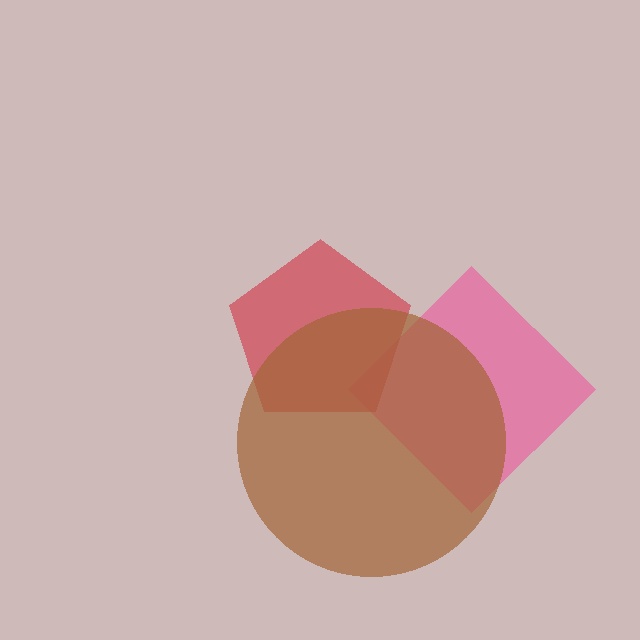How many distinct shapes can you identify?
There are 3 distinct shapes: a pink diamond, a red pentagon, a brown circle.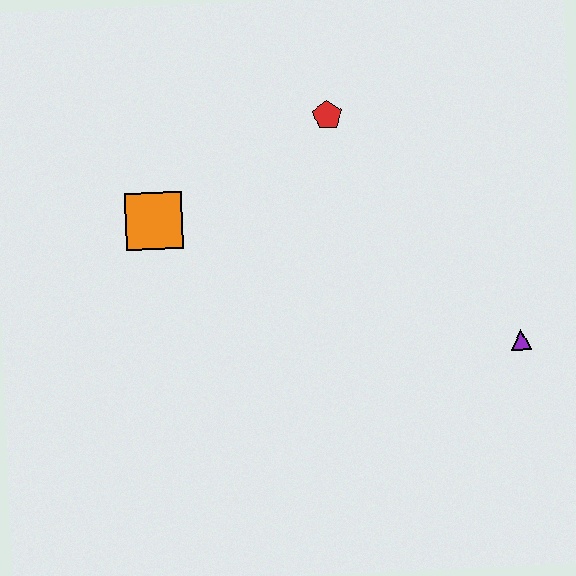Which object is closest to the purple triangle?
The red pentagon is closest to the purple triangle.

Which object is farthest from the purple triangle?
The orange square is farthest from the purple triangle.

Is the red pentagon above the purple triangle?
Yes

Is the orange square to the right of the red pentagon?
No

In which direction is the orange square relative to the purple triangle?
The orange square is to the left of the purple triangle.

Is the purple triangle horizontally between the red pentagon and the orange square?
No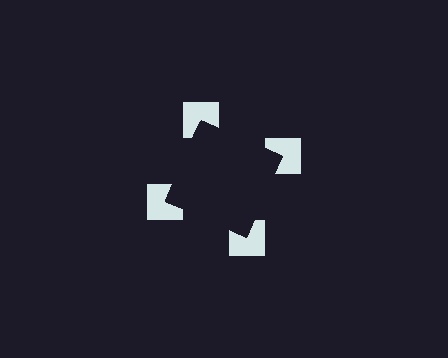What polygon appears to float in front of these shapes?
An illusory square — its edges are inferred from the aligned wedge cuts in the notched squares, not physically drawn.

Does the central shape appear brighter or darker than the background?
It typically appears slightly darker than the background, even though no actual brightness change is drawn.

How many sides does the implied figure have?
4 sides.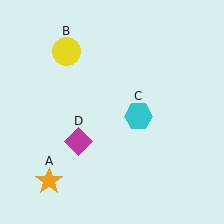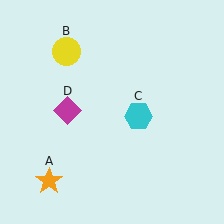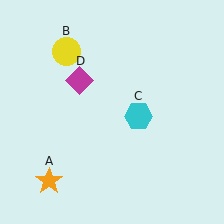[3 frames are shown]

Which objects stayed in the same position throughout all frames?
Orange star (object A) and yellow circle (object B) and cyan hexagon (object C) remained stationary.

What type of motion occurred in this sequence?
The magenta diamond (object D) rotated clockwise around the center of the scene.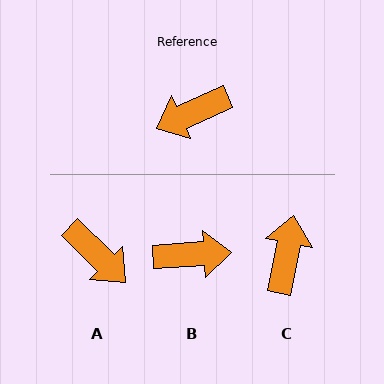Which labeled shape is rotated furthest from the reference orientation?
B, about 159 degrees away.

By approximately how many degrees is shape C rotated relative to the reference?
Approximately 125 degrees clockwise.